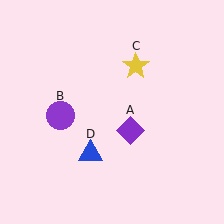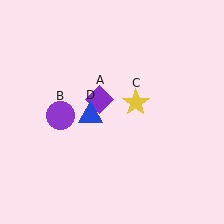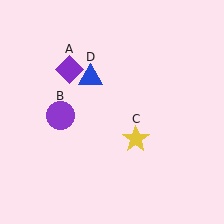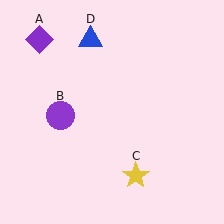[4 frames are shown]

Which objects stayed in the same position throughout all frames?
Purple circle (object B) remained stationary.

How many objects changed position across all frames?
3 objects changed position: purple diamond (object A), yellow star (object C), blue triangle (object D).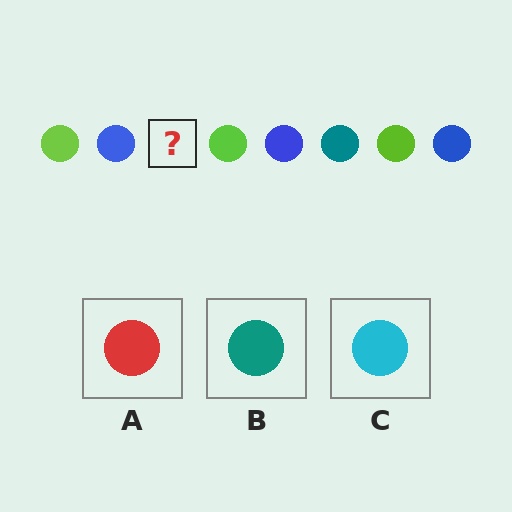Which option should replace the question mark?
Option B.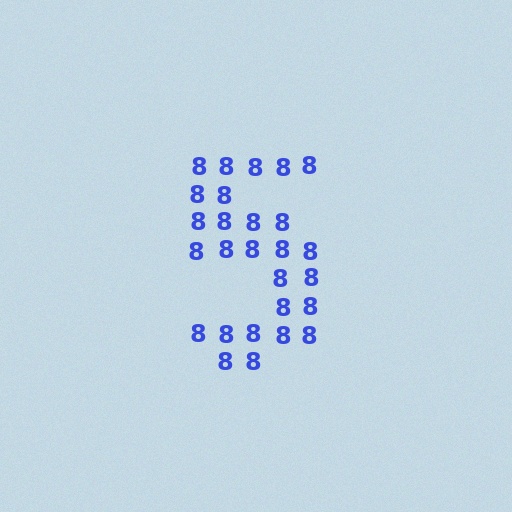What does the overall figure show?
The overall figure shows the digit 5.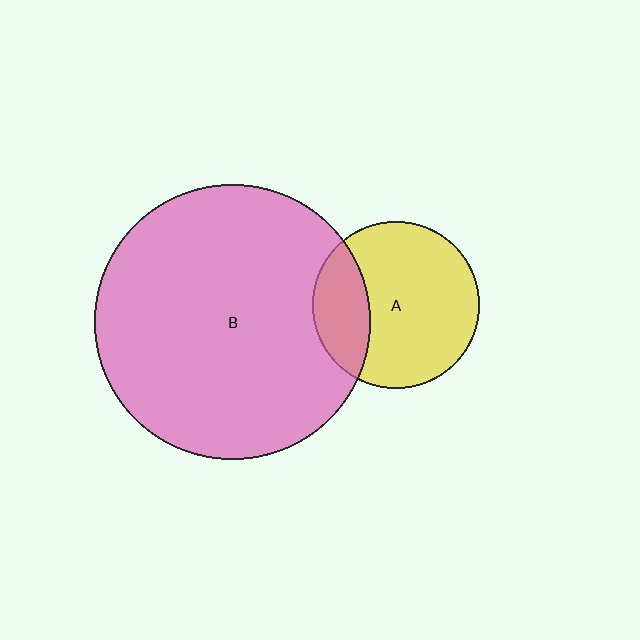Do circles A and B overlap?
Yes.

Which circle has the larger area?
Circle B (pink).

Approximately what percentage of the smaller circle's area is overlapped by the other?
Approximately 25%.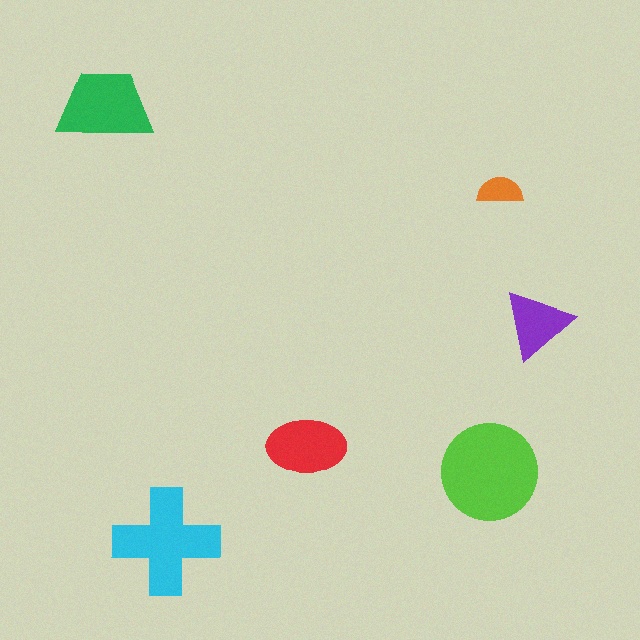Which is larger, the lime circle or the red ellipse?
The lime circle.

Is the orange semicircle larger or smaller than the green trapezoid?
Smaller.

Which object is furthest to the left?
The green trapezoid is leftmost.